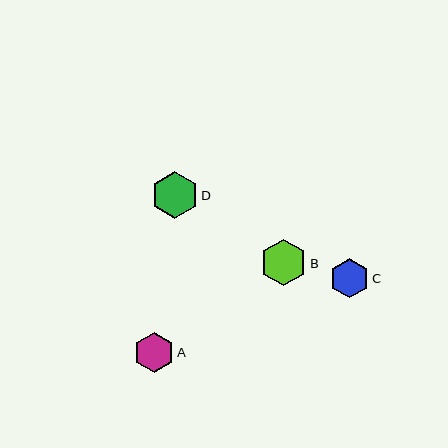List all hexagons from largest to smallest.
From largest to smallest: D, B, A, C.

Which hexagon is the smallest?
Hexagon C is the smallest with a size of approximately 39 pixels.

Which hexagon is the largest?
Hexagon D is the largest with a size of approximately 47 pixels.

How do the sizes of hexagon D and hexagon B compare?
Hexagon D and hexagon B are approximately the same size.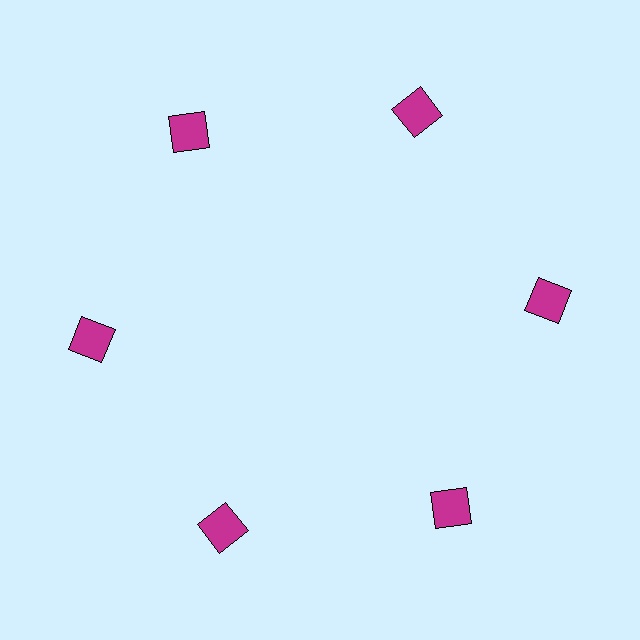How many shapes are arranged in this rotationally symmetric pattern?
There are 6 shapes, arranged in 6 groups of 1.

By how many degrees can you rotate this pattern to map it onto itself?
The pattern maps onto itself every 60 degrees of rotation.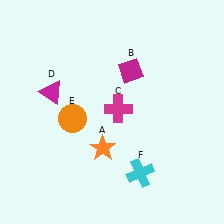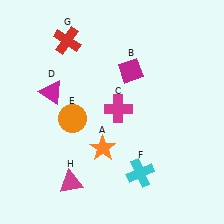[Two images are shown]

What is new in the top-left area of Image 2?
A red cross (G) was added in the top-left area of Image 2.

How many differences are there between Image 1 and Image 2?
There are 2 differences between the two images.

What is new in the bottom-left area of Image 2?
A magenta triangle (H) was added in the bottom-left area of Image 2.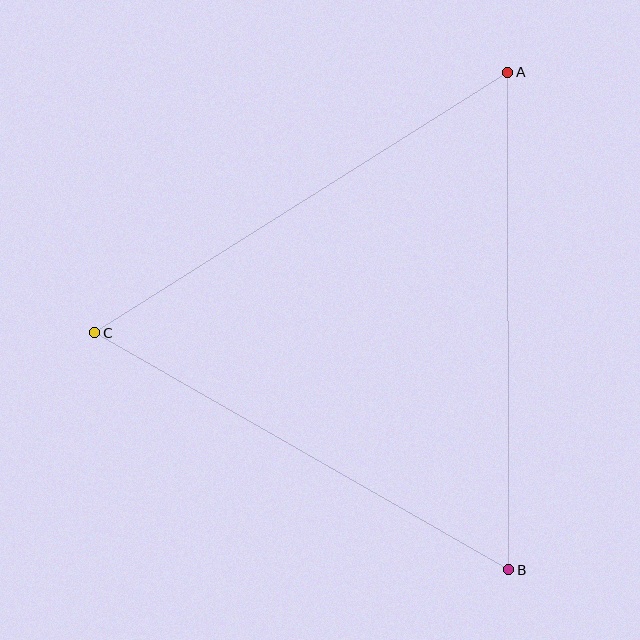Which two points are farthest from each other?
Points A and B are farthest from each other.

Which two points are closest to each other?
Points B and C are closest to each other.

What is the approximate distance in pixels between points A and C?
The distance between A and C is approximately 488 pixels.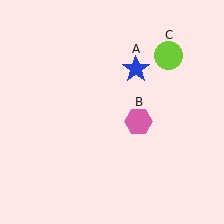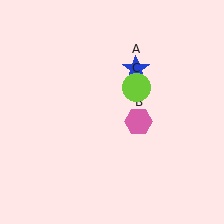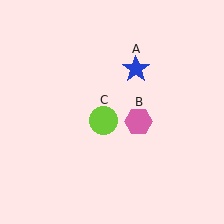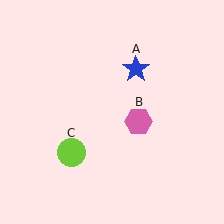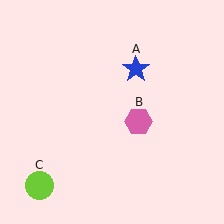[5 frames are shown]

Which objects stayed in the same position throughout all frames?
Blue star (object A) and pink hexagon (object B) remained stationary.